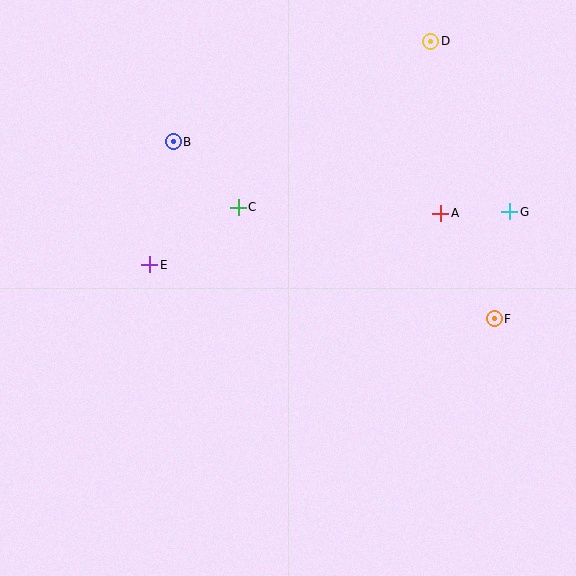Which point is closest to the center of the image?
Point C at (238, 207) is closest to the center.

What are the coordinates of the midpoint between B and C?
The midpoint between B and C is at (206, 174).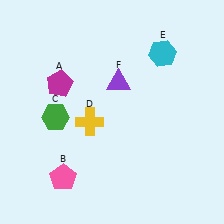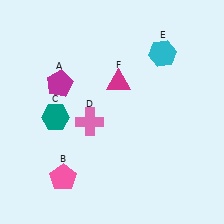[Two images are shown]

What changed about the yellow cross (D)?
In Image 1, D is yellow. In Image 2, it changed to pink.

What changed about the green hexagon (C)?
In Image 1, C is green. In Image 2, it changed to teal.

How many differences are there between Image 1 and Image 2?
There are 3 differences between the two images.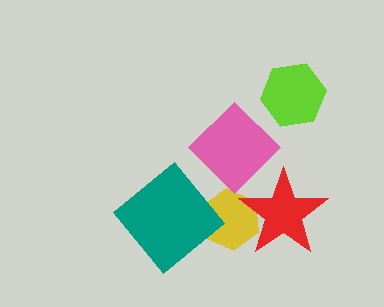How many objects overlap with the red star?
2 objects overlap with the red star.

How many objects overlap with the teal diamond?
1 object overlaps with the teal diamond.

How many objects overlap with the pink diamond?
1 object overlaps with the pink diamond.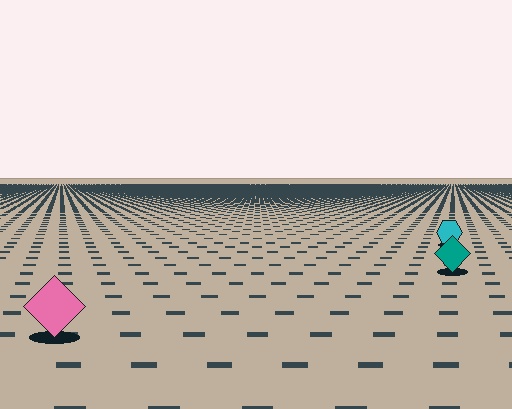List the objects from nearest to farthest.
From nearest to farthest: the pink diamond, the teal diamond, the cyan hexagon.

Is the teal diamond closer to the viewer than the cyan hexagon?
Yes. The teal diamond is closer — you can tell from the texture gradient: the ground texture is coarser near it.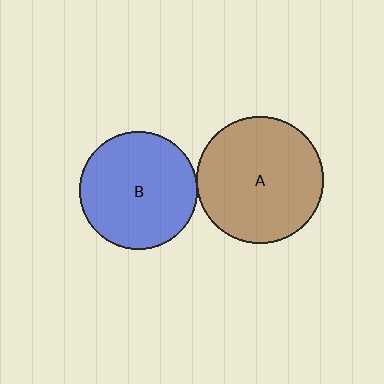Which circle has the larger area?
Circle A (brown).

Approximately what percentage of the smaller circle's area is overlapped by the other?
Approximately 5%.